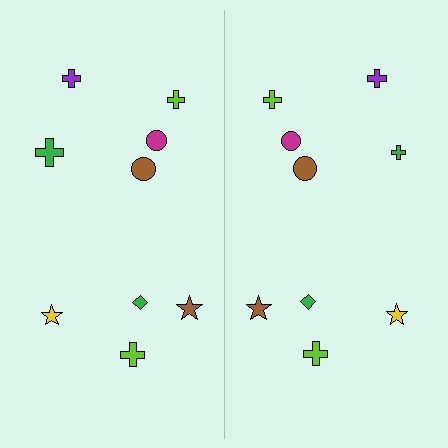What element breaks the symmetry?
The green cross on the right side has a different size than its mirror counterpart.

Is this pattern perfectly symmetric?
No, the pattern is not perfectly symmetric. The green cross on the right side has a different size than its mirror counterpart.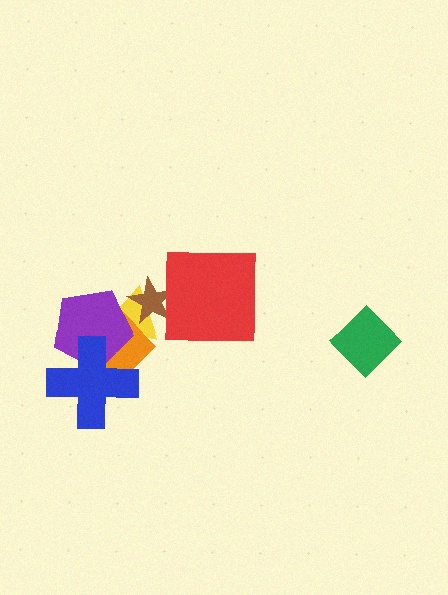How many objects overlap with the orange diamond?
4 objects overlap with the orange diamond.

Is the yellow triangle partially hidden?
Yes, it is partially covered by another shape.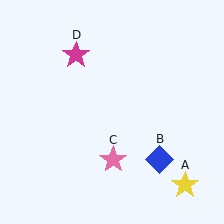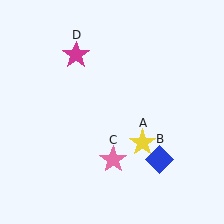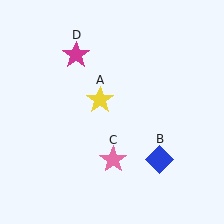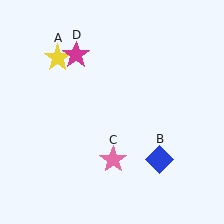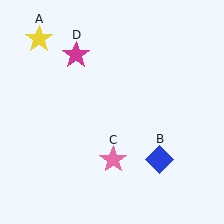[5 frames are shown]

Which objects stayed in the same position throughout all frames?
Blue diamond (object B) and pink star (object C) and magenta star (object D) remained stationary.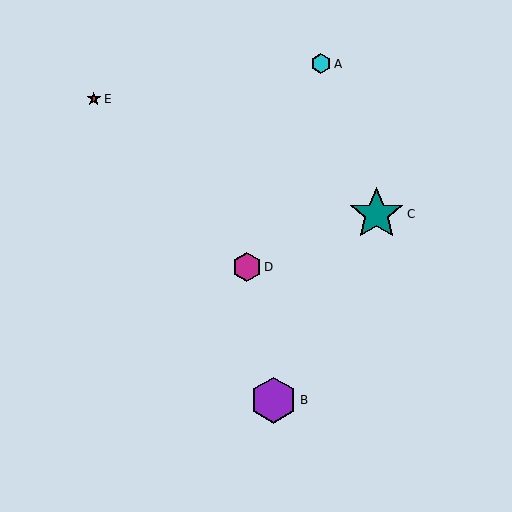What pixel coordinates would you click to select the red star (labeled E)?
Click at (94, 99) to select the red star E.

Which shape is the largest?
The teal star (labeled C) is the largest.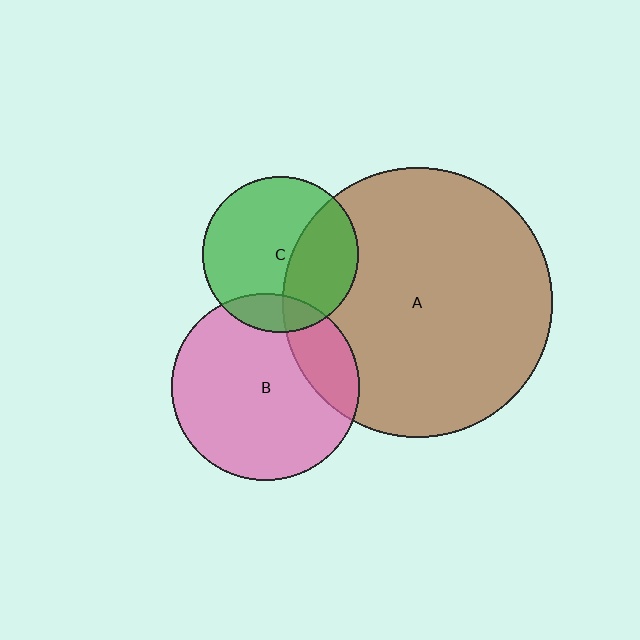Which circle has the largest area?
Circle A (brown).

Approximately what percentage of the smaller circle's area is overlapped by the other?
Approximately 35%.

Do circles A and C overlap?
Yes.